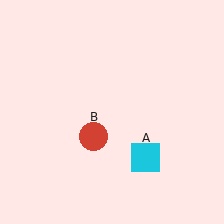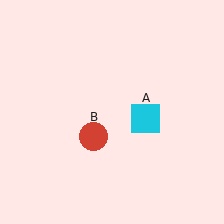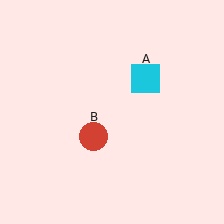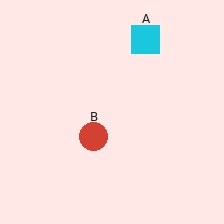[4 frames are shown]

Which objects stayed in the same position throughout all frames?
Red circle (object B) remained stationary.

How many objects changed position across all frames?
1 object changed position: cyan square (object A).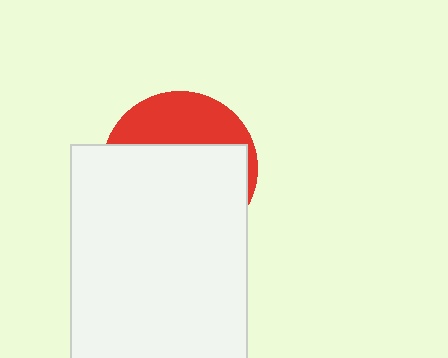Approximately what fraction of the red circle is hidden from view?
Roughly 68% of the red circle is hidden behind the white rectangle.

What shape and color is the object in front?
The object in front is a white rectangle.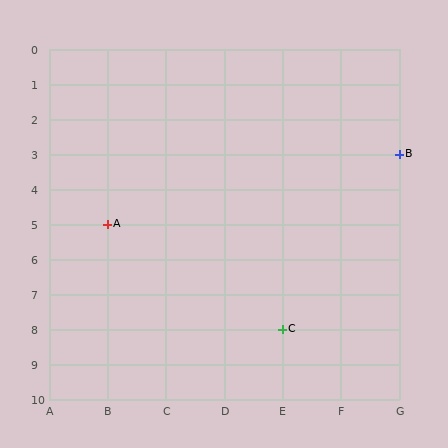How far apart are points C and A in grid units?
Points C and A are 3 columns and 3 rows apart (about 4.2 grid units diagonally).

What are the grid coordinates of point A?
Point A is at grid coordinates (B, 5).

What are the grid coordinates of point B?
Point B is at grid coordinates (G, 3).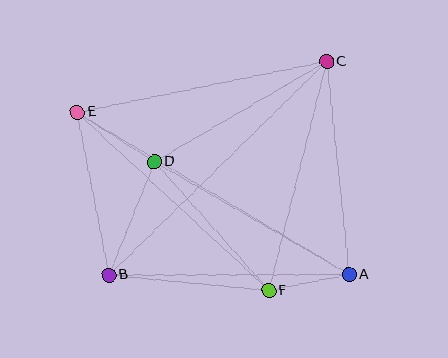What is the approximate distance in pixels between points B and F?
The distance between B and F is approximately 161 pixels.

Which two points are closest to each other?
Points A and F are closest to each other.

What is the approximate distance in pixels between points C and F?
The distance between C and F is approximately 236 pixels.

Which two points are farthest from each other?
Points A and E are farthest from each other.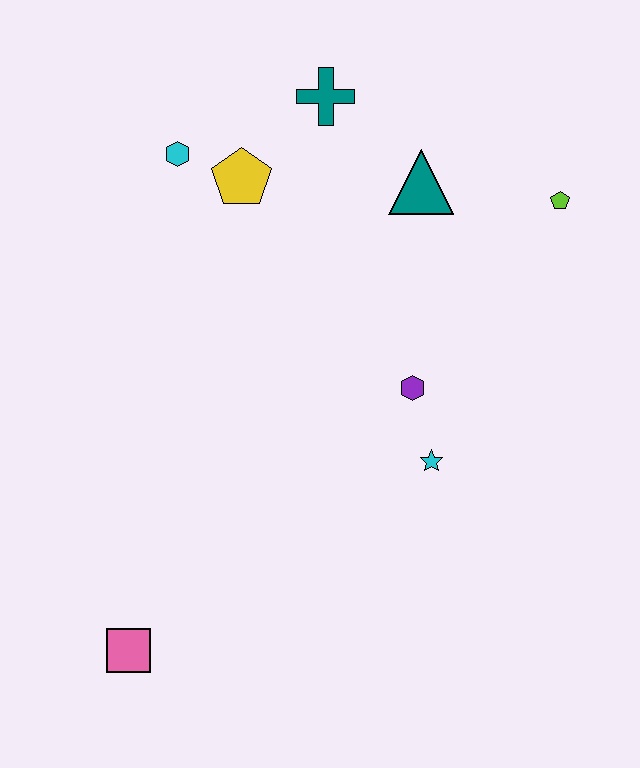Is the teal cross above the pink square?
Yes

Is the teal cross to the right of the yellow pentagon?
Yes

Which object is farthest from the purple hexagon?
The pink square is farthest from the purple hexagon.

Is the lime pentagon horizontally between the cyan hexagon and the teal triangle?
No